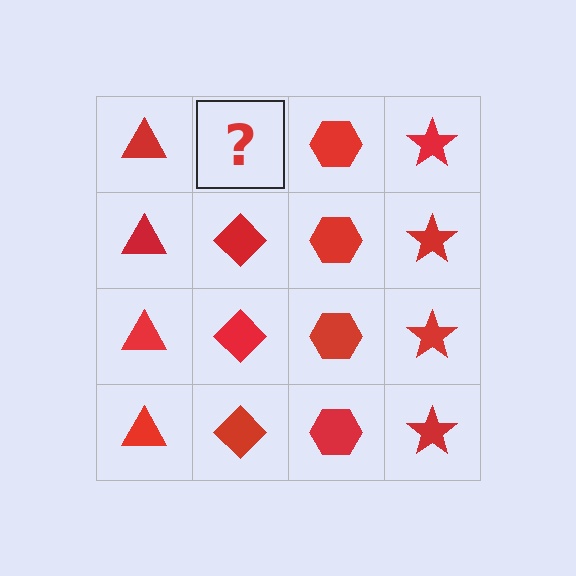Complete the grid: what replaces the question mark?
The question mark should be replaced with a red diamond.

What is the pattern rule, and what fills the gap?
The rule is that each column has a consistent shape. The gap should be filled with a red diamond.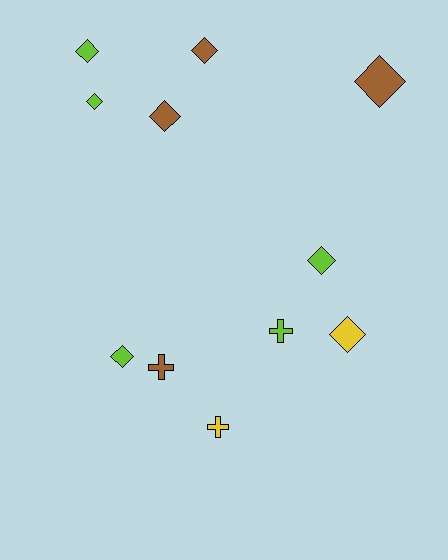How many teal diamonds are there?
There are no teal diamonds.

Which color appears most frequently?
Lime, with 5 objects.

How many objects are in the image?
There are 11 objects.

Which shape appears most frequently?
Diamond, with 8 objects.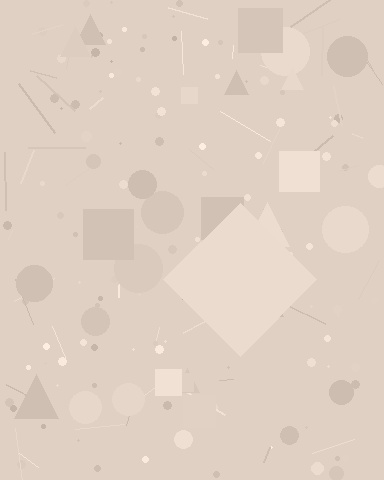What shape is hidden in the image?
A diamond is hidden in the image.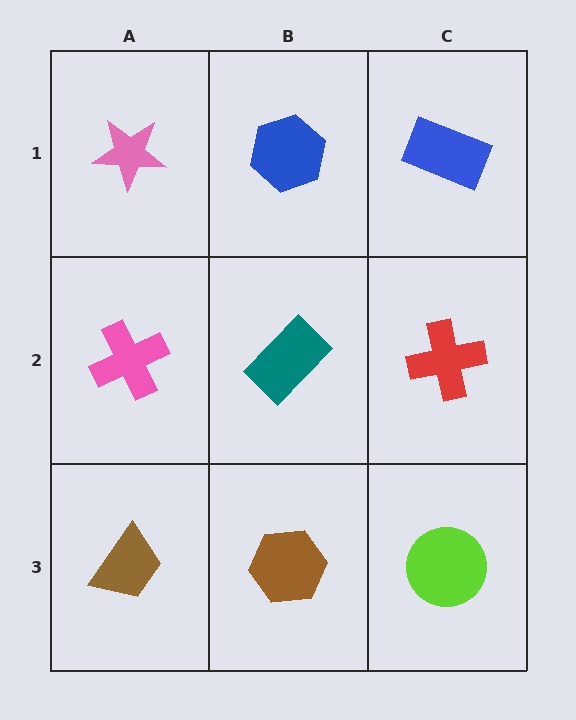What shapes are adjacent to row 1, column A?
A pink cross (row 2, column A), a blue hexagon (row 1, column B).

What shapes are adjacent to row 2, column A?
A pink star (row 1, column A), a brown trapezoid (row 3, column A), a teal rectangle (row 2, column B).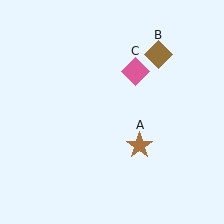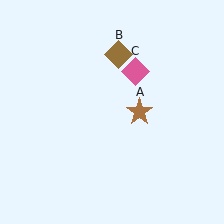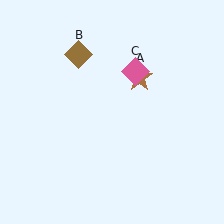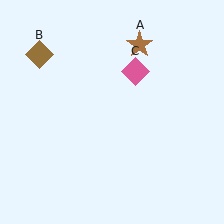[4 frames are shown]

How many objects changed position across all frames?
2 objects changed position: brown star (object A), brown diamond (object B).